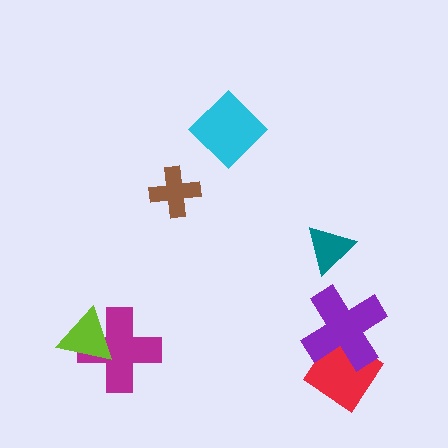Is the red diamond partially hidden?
Yes, it is partially covered by another shape.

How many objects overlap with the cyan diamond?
0 objects overlap with the cyan diamond.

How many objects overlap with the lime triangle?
1 object overlaps with the lime triangle.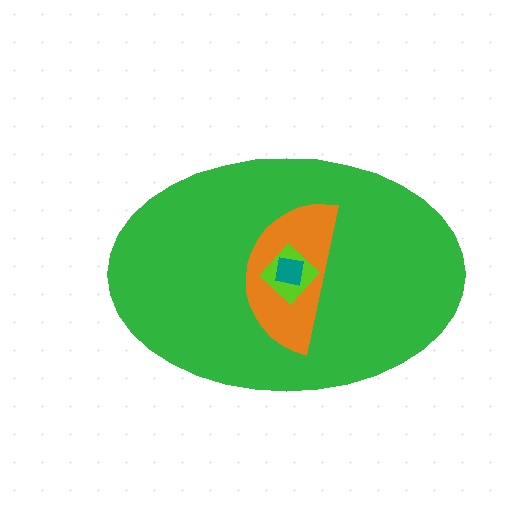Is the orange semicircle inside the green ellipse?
Yes.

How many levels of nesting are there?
4.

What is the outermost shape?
The green ellipse.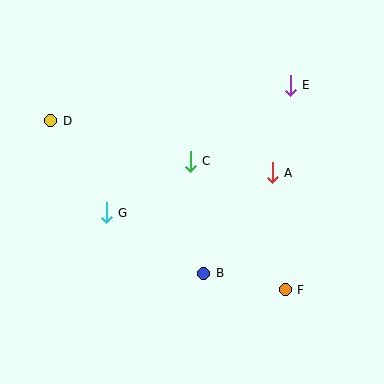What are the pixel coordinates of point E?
Point E is at (290, 85).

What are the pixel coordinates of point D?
Point D is at (51, 121).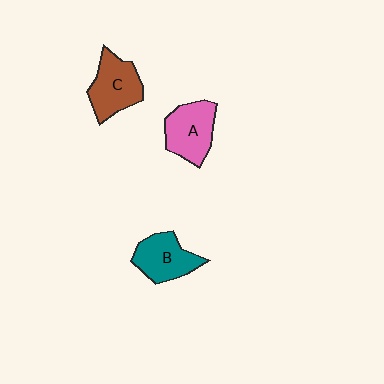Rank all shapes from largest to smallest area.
From largest to smallest: C (brown), A (pink), B (teal).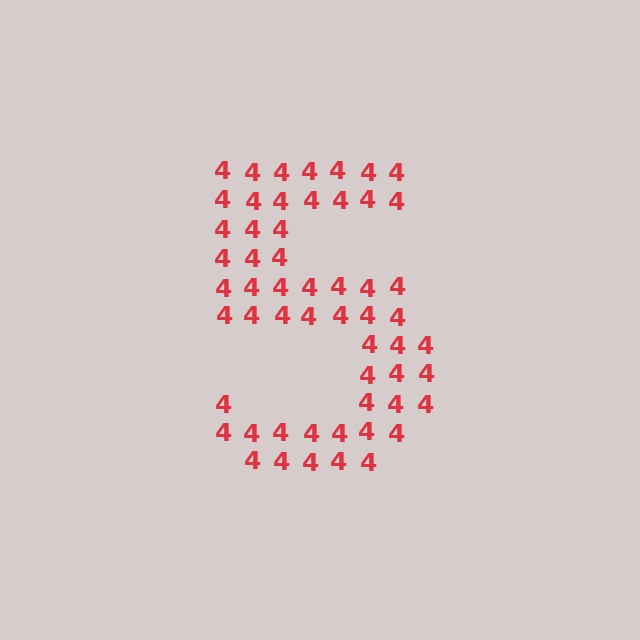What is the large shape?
The large shape is the digit 5.